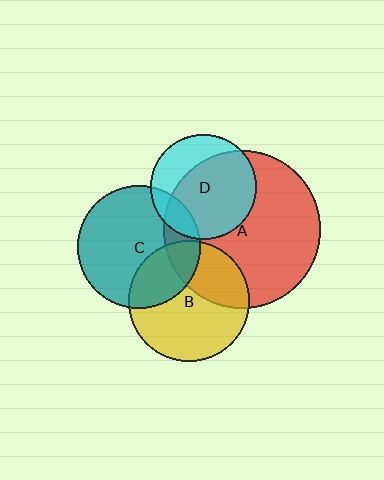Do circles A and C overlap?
Yes.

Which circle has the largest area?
Circle A (red).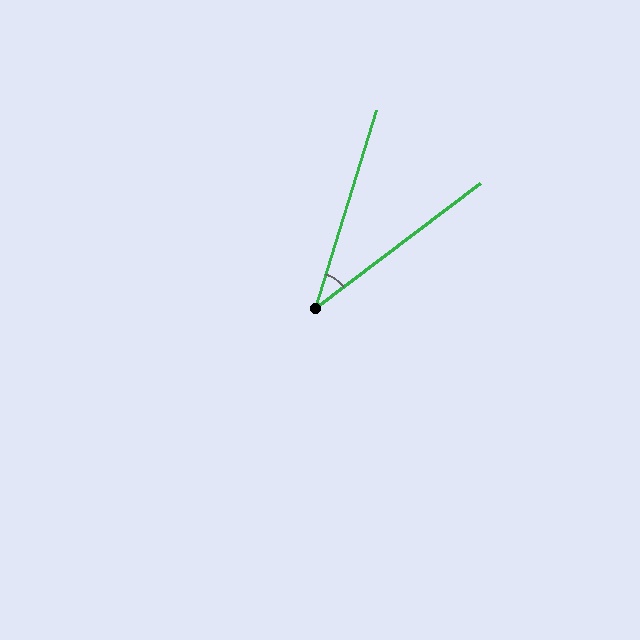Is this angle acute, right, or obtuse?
It is acute.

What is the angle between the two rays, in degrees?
Approximately 36 degrees.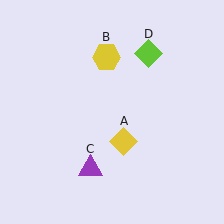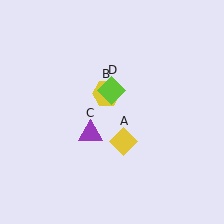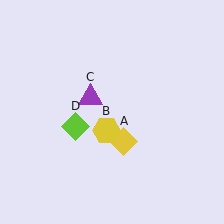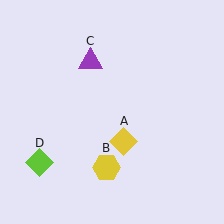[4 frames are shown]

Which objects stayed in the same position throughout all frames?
Yellow diamond (object A) remained stationary.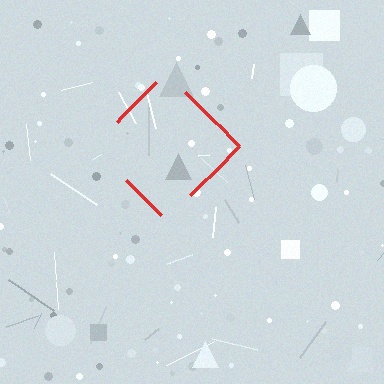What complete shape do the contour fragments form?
The contour fragments form a diamond.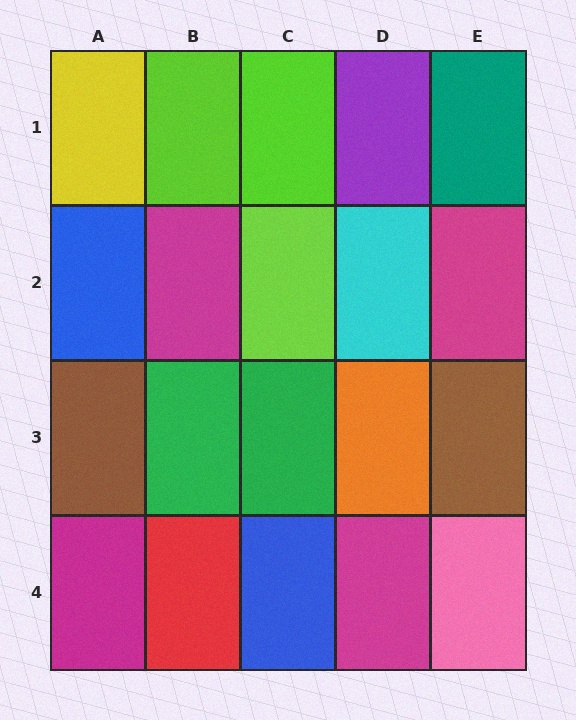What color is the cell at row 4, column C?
Blue.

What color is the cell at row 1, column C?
Lime.